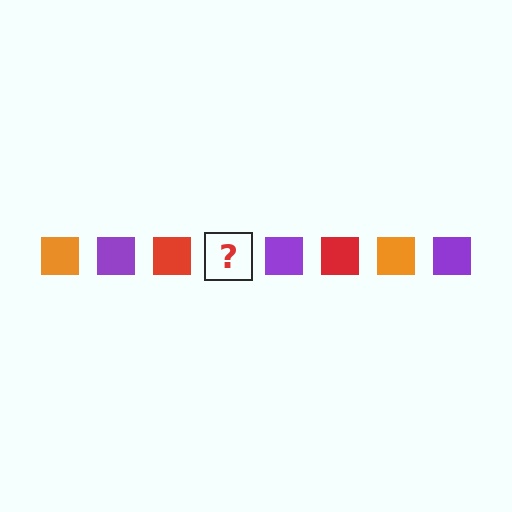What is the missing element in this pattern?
The missing element is an orange square.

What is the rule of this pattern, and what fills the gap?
The rule is that the pattern cycles through orange, purple, red squares. The gap should be filled with an orange square.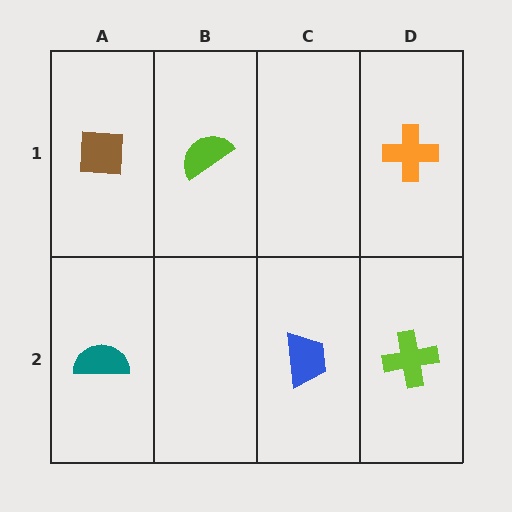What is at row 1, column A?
A brown square.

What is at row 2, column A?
A teal semicircle.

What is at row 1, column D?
An orange cross.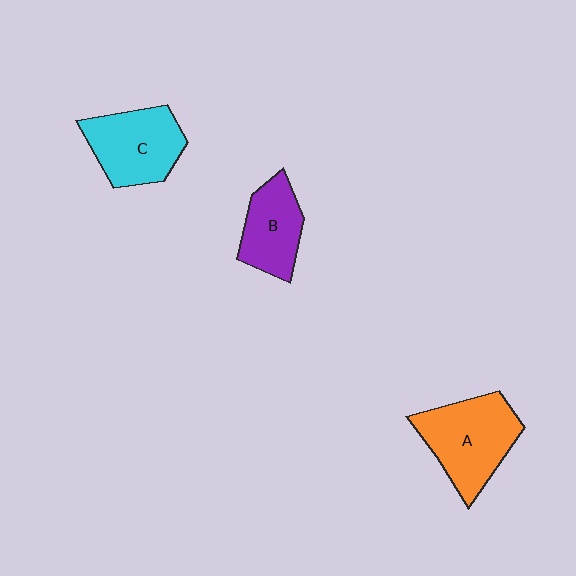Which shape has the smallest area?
Shape B (purple).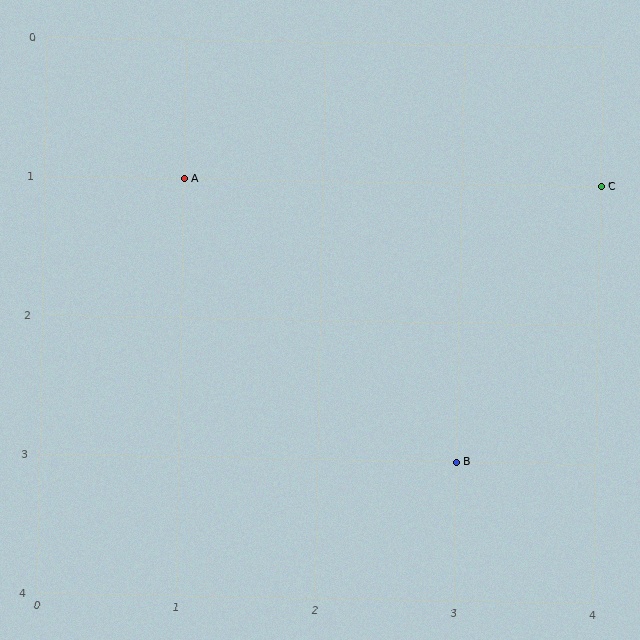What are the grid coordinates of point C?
Point C is at grid coordinates (4, 1).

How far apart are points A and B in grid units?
Points A and B are 2 columns and 2 rows apart (about 2.8 grid units diagonally).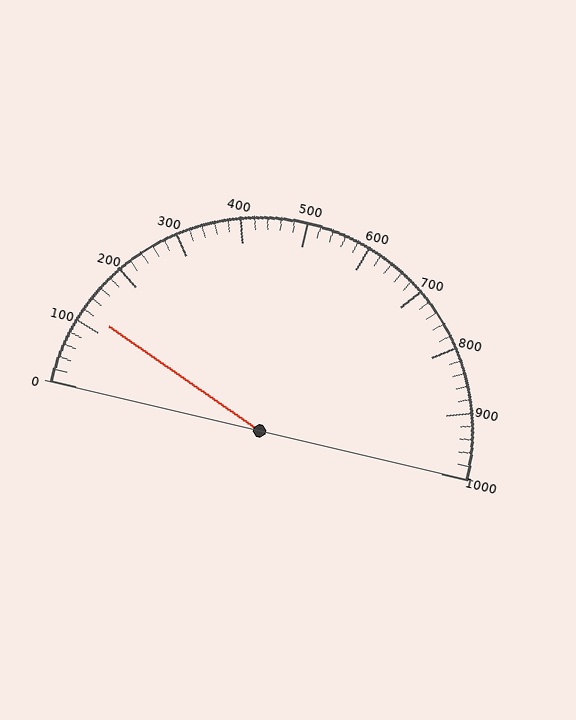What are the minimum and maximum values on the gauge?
The gauge ranges from 0 to 1000.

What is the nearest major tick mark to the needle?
The nearest major tick mark is 100.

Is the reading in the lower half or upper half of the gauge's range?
The reading is in the lower half of the range (0 to 1000).